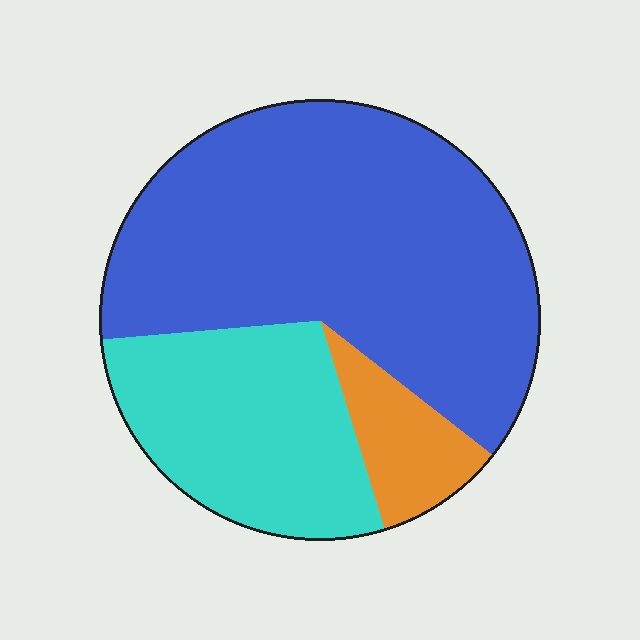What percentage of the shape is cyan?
Cyan covers 28% of the shape.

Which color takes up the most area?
Blue, at roughly 60%.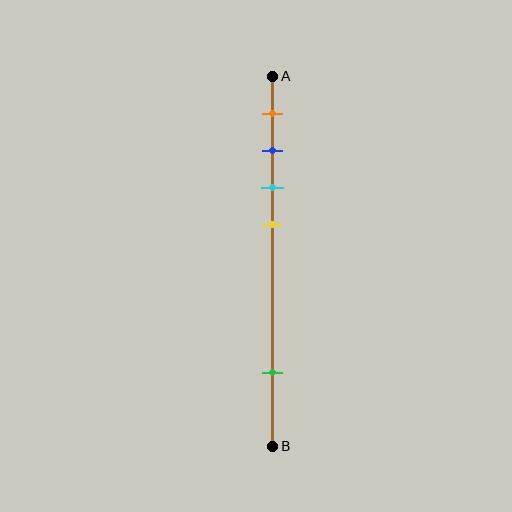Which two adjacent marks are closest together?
The blue and cyan marks are the closest adjacent pair.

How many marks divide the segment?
There are 5 marks dividing the segment.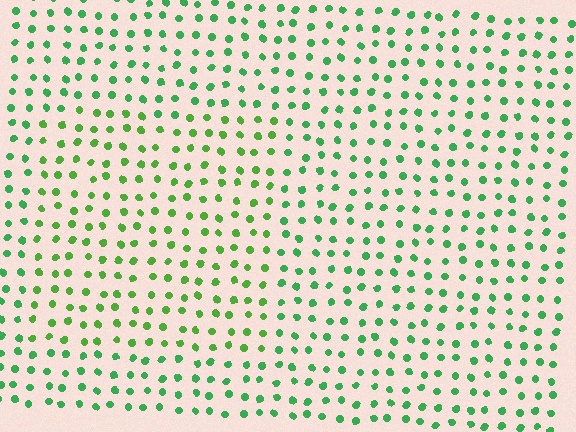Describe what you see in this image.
The image is filled with small green elements in a uniform arrangement. A rectangle-shaped region is visible where the elements are tinted to a slightly different hue, forming a subtle color boundary.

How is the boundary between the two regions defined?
The boundary is defined purely by a slight shift in hue (about 26 degrees). Spacing, size, and orientation are identical on both sides.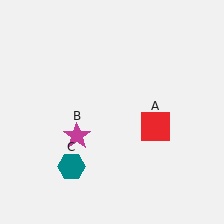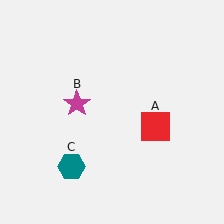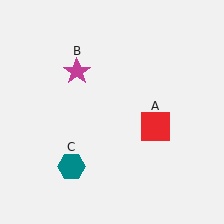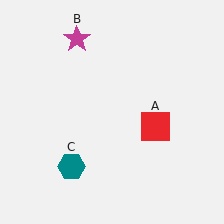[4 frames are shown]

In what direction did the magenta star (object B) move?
The magenta star (object B) moved up.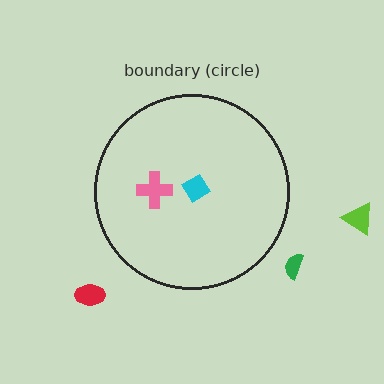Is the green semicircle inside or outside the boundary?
Outside.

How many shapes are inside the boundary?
2 inside, 3 outside.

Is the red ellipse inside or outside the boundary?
Outside.